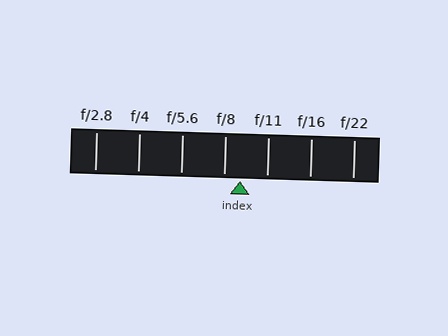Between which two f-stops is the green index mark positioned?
The index mark is between f/8 and f/11.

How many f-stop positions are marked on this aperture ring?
There are 7 f-stop positions marked.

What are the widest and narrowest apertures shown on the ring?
The widest aperture shown is f/2.8 and the narrowest is f/22.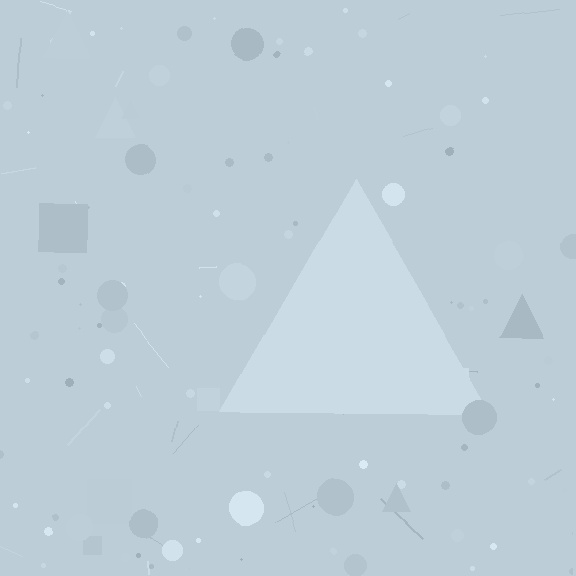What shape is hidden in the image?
A triangle is hidden in the image.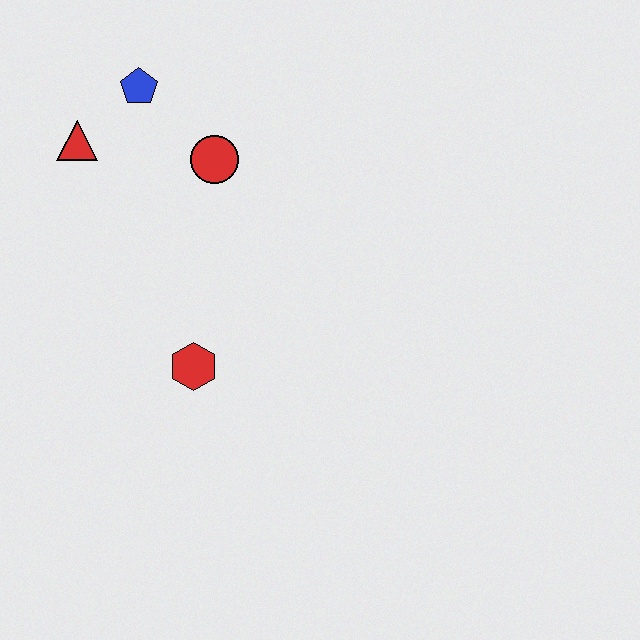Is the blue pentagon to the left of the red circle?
Yes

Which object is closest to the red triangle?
The blue pentagon is closest to the red triangle.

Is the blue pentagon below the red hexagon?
No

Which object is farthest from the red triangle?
The red hexagon is farthest from the red triangle.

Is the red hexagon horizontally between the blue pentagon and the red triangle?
No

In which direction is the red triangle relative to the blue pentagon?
The red triangle is to the left of the blue pentagon.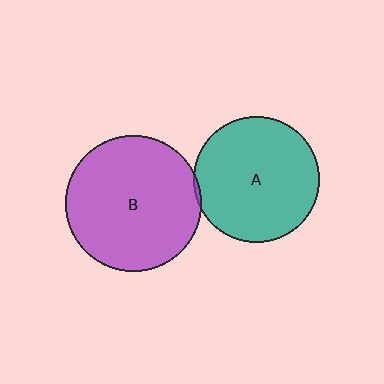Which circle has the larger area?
Circle B (purple).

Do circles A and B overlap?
Yes.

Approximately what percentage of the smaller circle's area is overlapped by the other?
Approximately 5%.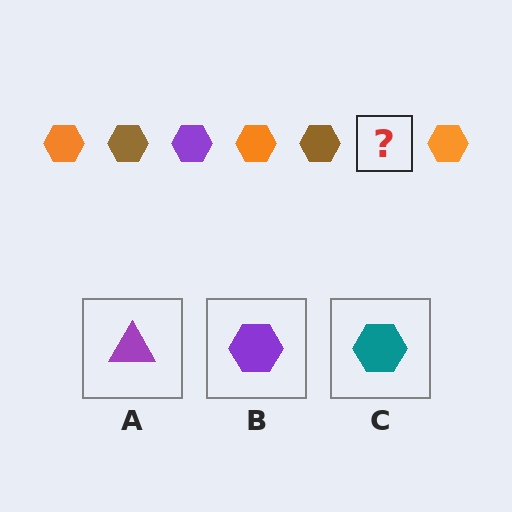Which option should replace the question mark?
Option B.